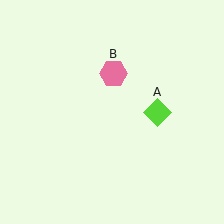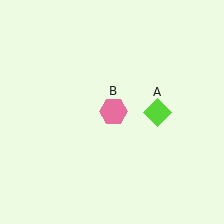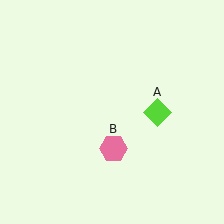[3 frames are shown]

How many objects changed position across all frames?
1 object changed position: pink hexagon (object B).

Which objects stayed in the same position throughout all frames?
Lime diamond (object A) remained stationary.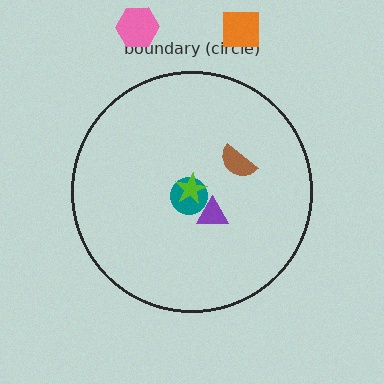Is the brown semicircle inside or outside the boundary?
Inside.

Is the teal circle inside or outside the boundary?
Inside.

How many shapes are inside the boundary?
4 inside, 2 outside.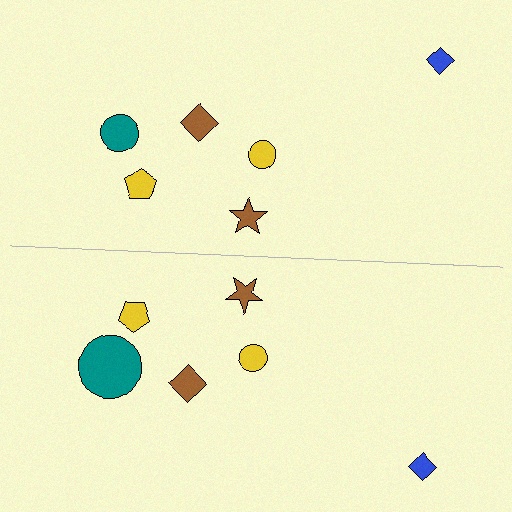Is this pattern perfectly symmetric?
No, the pattern is not perfectly symmetric. The teal circle on the bottom side has a different size than its mirror counterpart.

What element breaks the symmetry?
The teal circle on the bottom side has a different size than its mirror counterpart.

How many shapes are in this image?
There are 12 shapes in this image.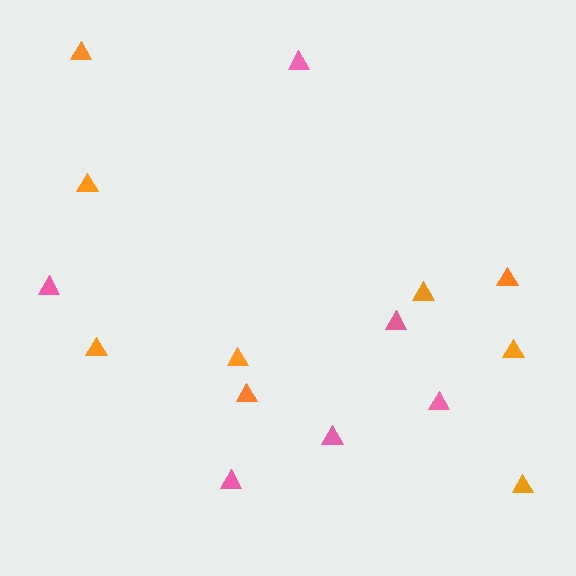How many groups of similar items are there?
There are 2 groups: one group of pink triangles (6) and one group of orange triangles (9).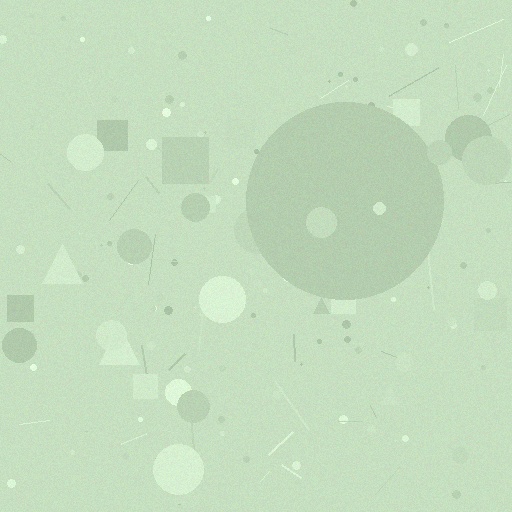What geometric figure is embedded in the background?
A circle is embedded in the background.